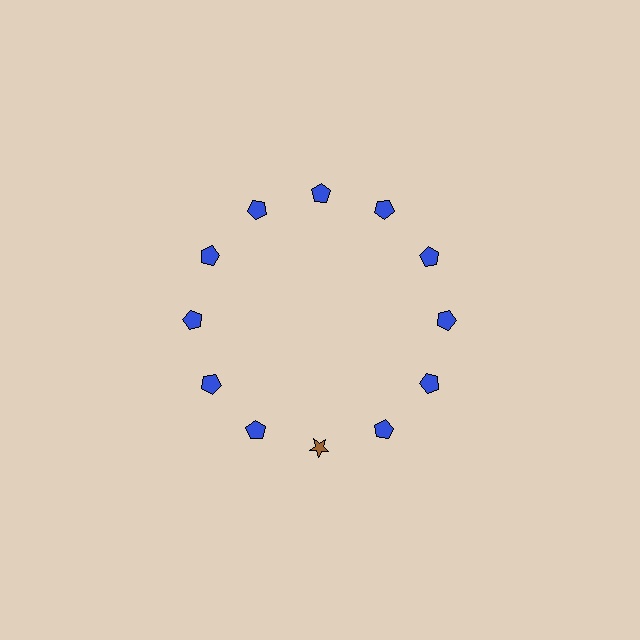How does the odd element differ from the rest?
It differs in both color (brown instead of blue) and shape (star instead of pentagon).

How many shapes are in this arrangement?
There are 12 shapes arranged in a ring pattern.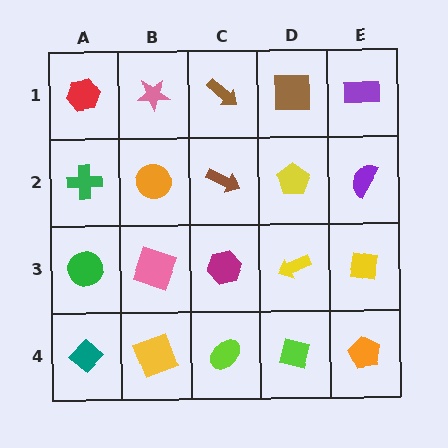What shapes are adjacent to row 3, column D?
A yellow pentagon (row 2, column D), a lime square (row 4, column D), a magenta hexagon (row 3, column C), a yellow square (row 3, column E).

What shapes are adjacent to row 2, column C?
A brown arrow (row 1, column C), a magenta hexagon (row 3, column C), an orange circle (row 2, column B), a yellow pentagon (row 2, column D).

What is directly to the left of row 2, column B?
A green cross.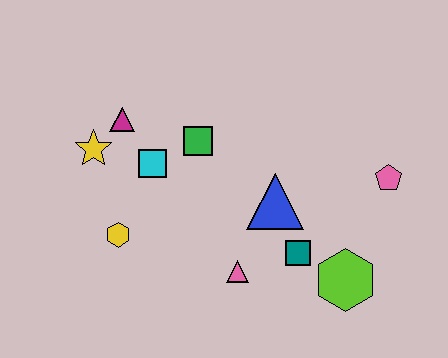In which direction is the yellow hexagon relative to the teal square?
The yellow hexagon is to the left of the teal square.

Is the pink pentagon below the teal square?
No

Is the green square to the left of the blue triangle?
Yes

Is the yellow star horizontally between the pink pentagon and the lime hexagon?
No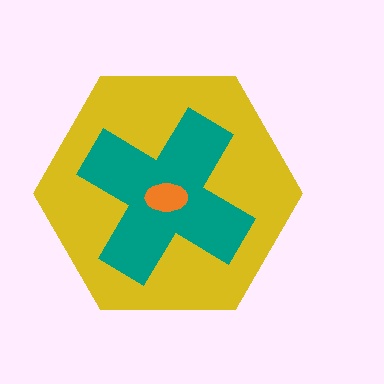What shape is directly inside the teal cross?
The orange ellipse.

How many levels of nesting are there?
3.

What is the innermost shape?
The orange ellipse.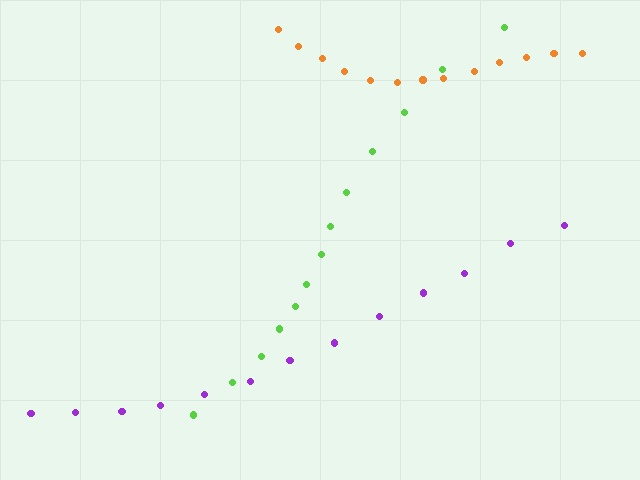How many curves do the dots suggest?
There are 3 distinct paths.